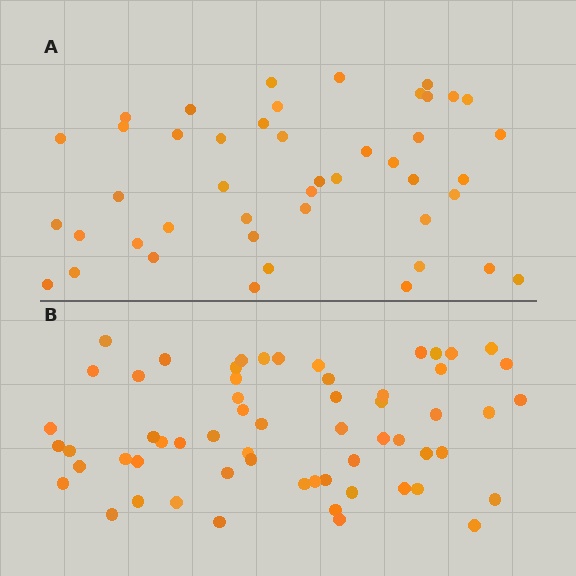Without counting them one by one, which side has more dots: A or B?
Region B (the bottom region) has more dots.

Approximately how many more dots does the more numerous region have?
Region B has approximately 15 more dots than region A.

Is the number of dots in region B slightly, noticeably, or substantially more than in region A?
Region B has noticeably more, but not dramatically so. The ratio is roughly 1.3 to 1.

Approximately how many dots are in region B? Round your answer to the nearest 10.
About 60 dots.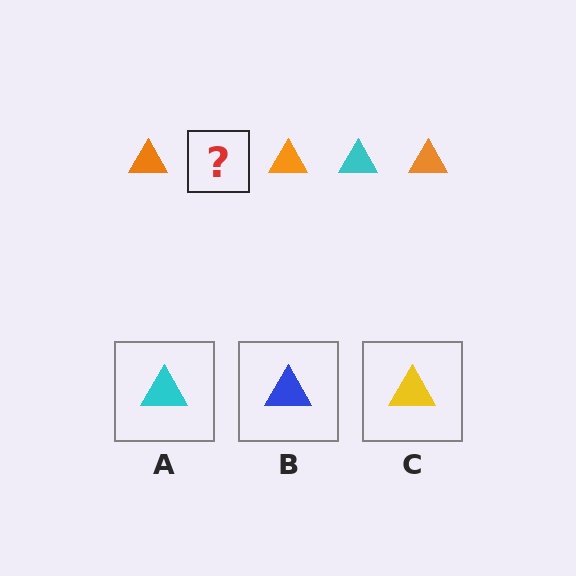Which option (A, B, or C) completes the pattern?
A.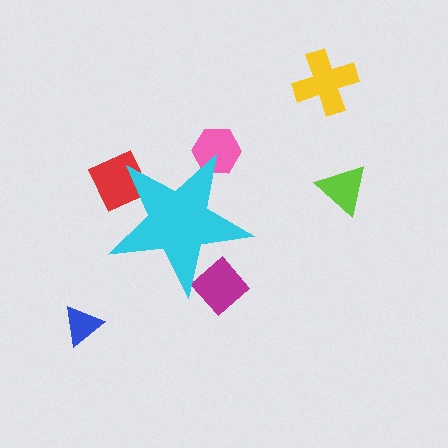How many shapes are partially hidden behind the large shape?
3 shapes are partially hidden.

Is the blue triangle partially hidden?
No, the blue triangle is fully visible.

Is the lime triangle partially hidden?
No, the lime triangle is fully visible.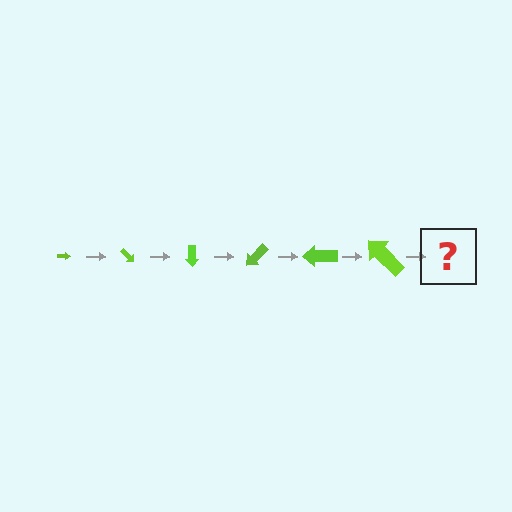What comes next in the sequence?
The next element should be an arrow, larger than the previous one and rotated 270 degrees from the start.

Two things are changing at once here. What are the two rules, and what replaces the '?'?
The two rules are that the arrow grows larger each step and it rotates 45 degrees each step. The '?' should be an arrow, larger than the previous one and rotated 270 degrees from the start.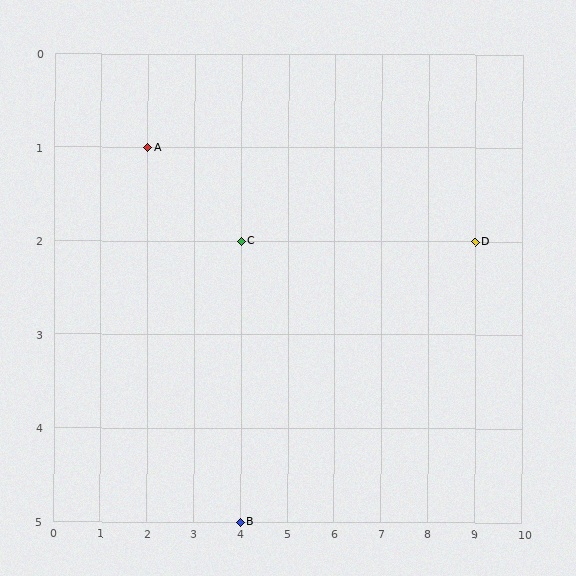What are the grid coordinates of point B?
Point B is at grid coordinates (4, 5).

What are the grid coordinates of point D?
Point D is at grid coordinates (9, 2).